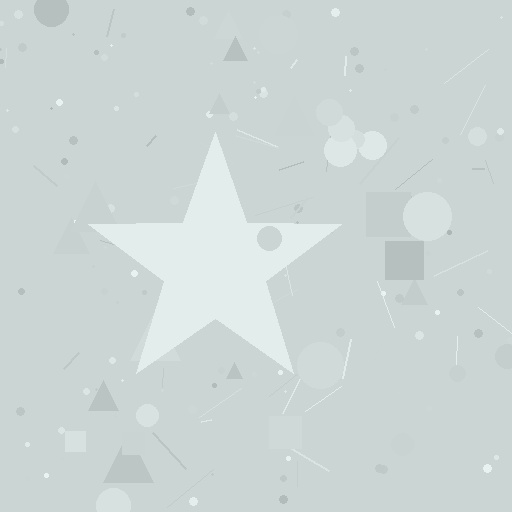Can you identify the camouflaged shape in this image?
The camouflaged shape is a star.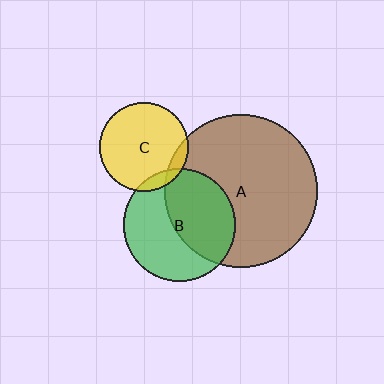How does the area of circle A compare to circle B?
Approximately 1.8 times.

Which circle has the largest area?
Circle A (brown).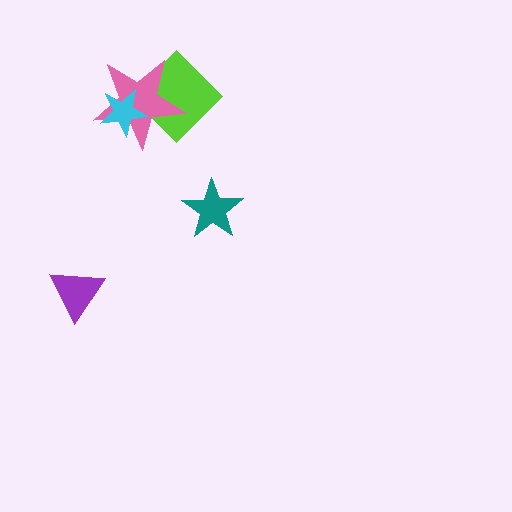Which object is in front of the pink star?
The cyan star is in front of the pink star.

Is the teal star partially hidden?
No, no other shape covers it.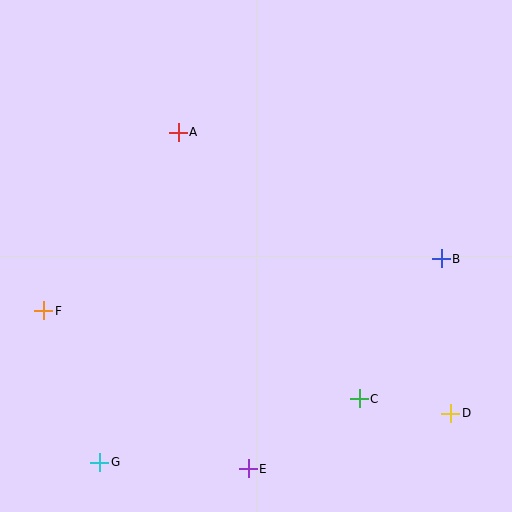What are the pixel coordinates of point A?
Point A is at (178, 132).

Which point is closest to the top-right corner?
Point B is closest to the top-right corner.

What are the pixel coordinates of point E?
Point E is at (248, 469).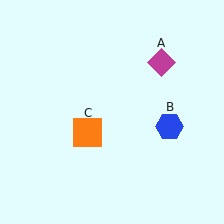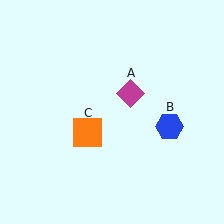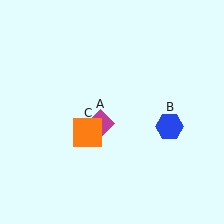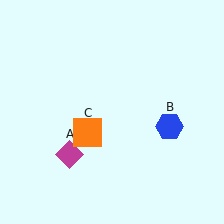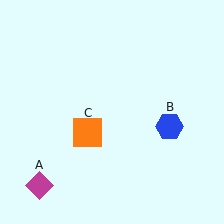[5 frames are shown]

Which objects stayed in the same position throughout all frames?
Blue hexagon (object B) and orange square (object C) remained stationary.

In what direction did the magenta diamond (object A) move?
The magenta diamond (object A) moved down and to the left.